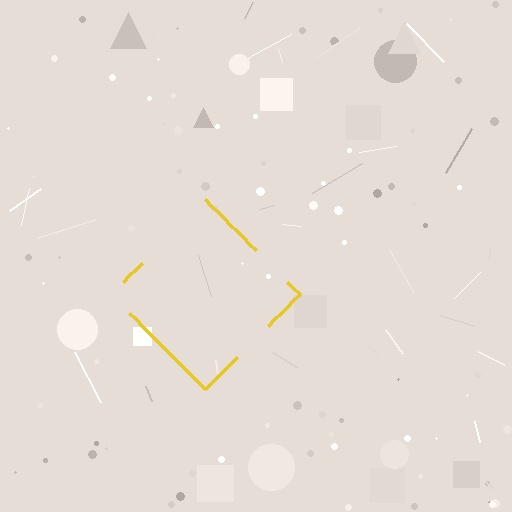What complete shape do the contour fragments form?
The contour fragments form a diamond.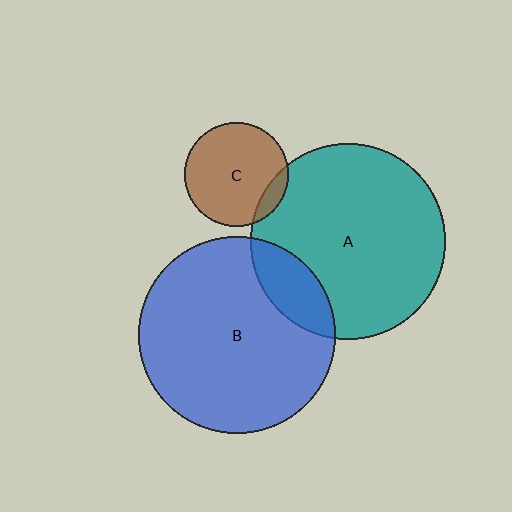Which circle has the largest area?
Circle B (blue).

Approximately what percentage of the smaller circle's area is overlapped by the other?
Approximately 10%.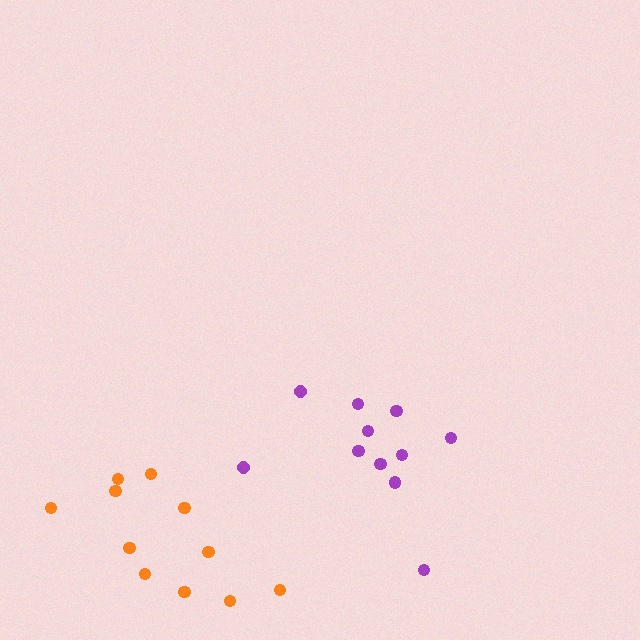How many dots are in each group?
Group 1: 11 dots, Group 2: 11 dots (22 total).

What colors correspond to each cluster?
The clusters are colored: purple, orange.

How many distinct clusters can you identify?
There are 2 distinct clusters.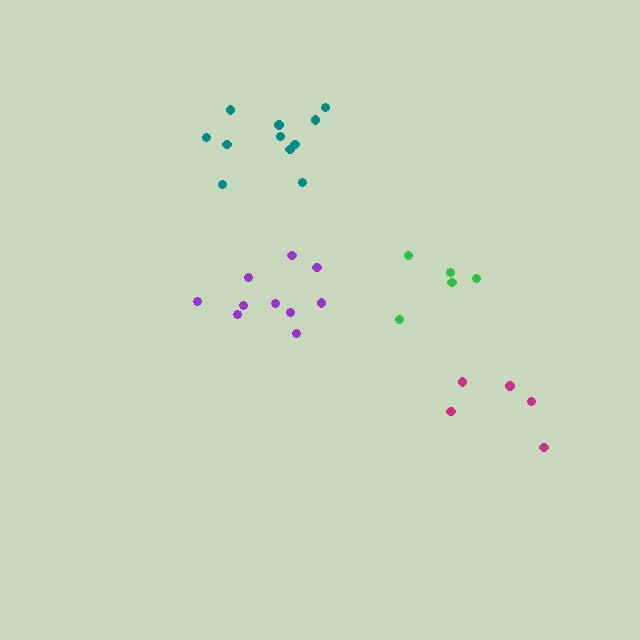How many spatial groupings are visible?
There are 4 spatial groupings.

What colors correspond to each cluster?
The clusters are colored: teal, purple, green, magenta.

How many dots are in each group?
Group 1: 11 dots, Group 2: 10 dots, Group 3: 5 dots, Group 4: 5 dots (31 total).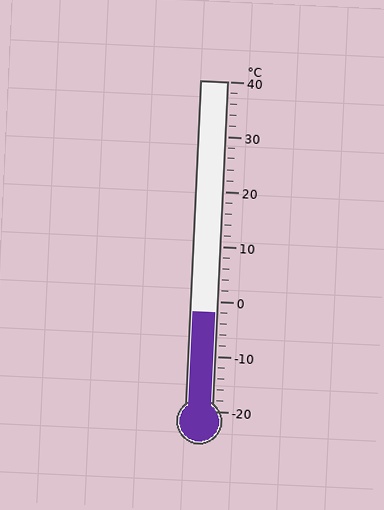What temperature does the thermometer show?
The thermometer shows approximately -2°C.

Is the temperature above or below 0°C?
The temperature is below 0°C.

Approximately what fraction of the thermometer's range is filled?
The thermometer is filled to approximately 30% of its range.